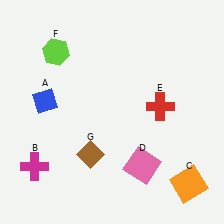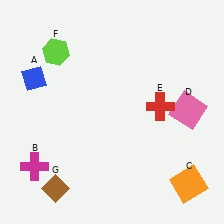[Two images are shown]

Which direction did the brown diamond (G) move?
The brown diamond (G) moved left.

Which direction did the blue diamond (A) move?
The blue diamond (A) moved up.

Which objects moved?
The objects that moved are: the blue diamond (A), the pink square (D), the brown diamond (G).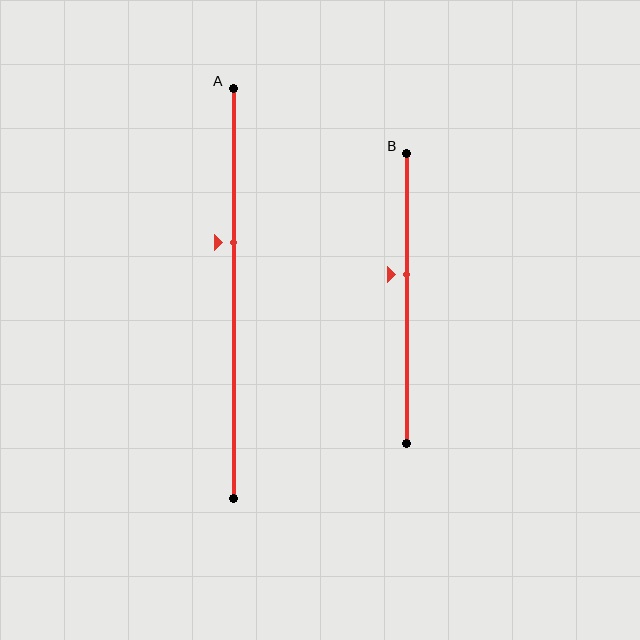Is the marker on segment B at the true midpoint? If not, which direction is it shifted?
No, the marker on segment B is shifted upward by about 8% of the segment length.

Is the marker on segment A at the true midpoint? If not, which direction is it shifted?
No, the marker on segment A is shifted upward by about 12% of the segment length.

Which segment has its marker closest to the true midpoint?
Segment B has its marker closest to the true midpoint.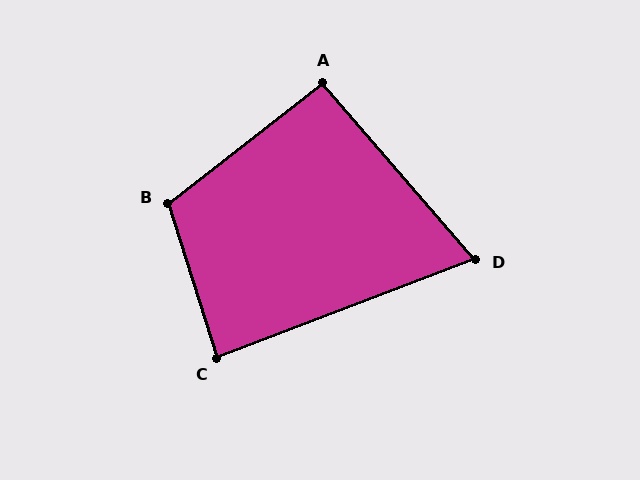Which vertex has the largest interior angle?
B, at approximately 110 degrees.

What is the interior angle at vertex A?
Approximately 93 degrees (approximately right).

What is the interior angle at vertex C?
Approximately 87 degrees (approximately right).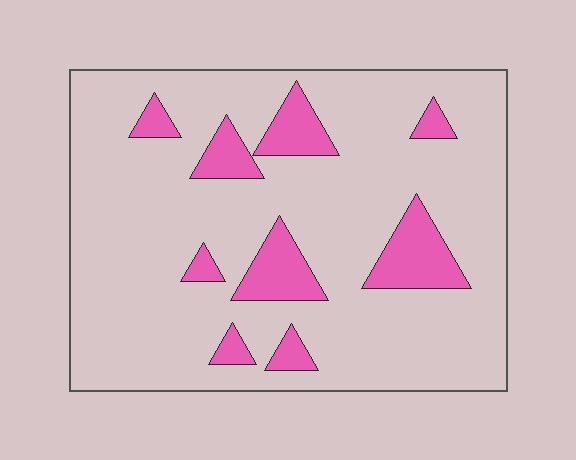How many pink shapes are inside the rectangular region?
9.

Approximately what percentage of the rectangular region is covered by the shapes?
Approximately 15%.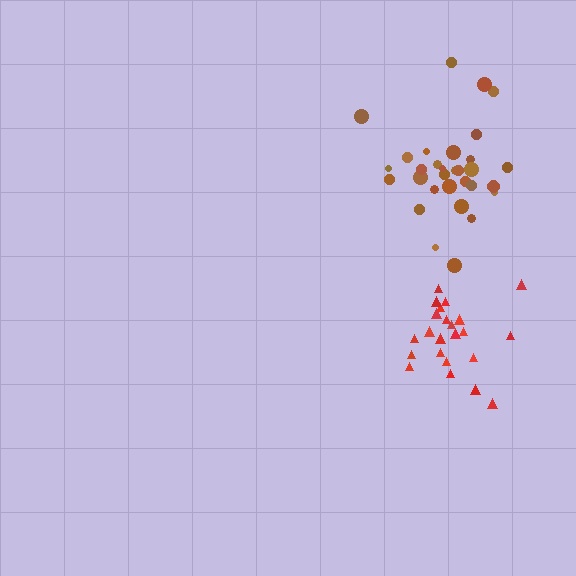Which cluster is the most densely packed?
Red.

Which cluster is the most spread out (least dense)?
Brown.